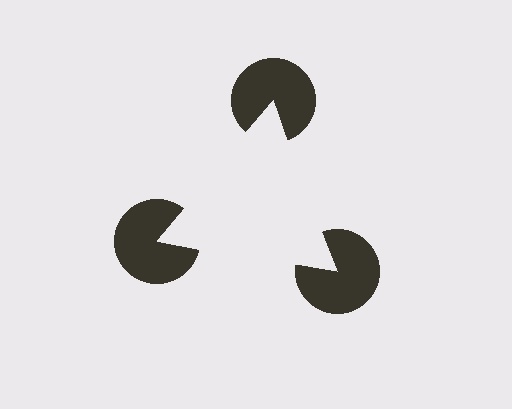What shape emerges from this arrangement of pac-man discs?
An illusory triangle — its edges are inferred from the aligned wedge cuts in the pac-man discs, not physically drawn.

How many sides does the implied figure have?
3 sides.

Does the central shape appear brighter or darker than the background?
It typically appears slightly brighter than the background, even though no actual brightness change is drawn.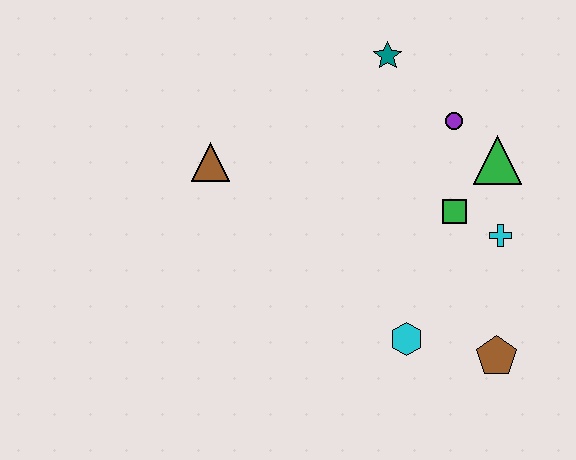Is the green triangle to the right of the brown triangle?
Yes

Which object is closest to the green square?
The cyan cross is closest to the green square.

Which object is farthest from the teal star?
The brown pentagon is farthest from the teal star.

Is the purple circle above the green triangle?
Yes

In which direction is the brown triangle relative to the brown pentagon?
The brown triangle is to the left of the brown pentagon.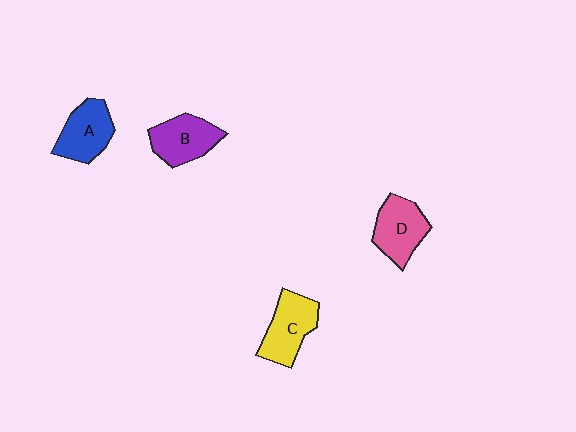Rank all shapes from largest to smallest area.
From largest to smallest: C (yellow), D (pink), B (purple), A (blue).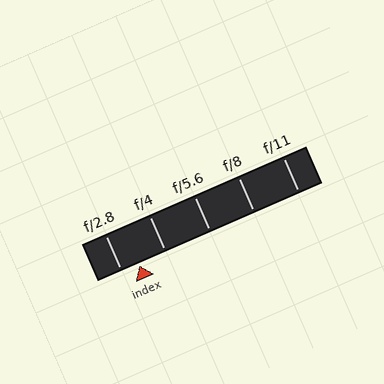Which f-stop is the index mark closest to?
The index mark is closest to f/2.8.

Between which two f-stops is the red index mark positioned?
The index mark is between f/2.8 and f/4.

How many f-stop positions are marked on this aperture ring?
There are 5 f-stop positions marked.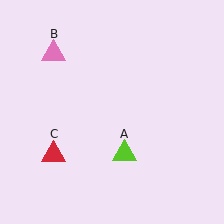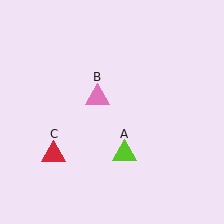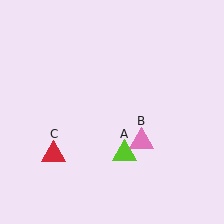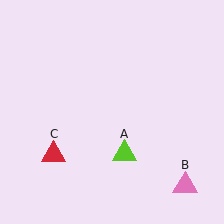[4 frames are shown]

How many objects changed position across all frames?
1 object changed position: pink triangle (object B).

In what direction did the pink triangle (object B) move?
The pink triangle (object B) moved down and to the right.